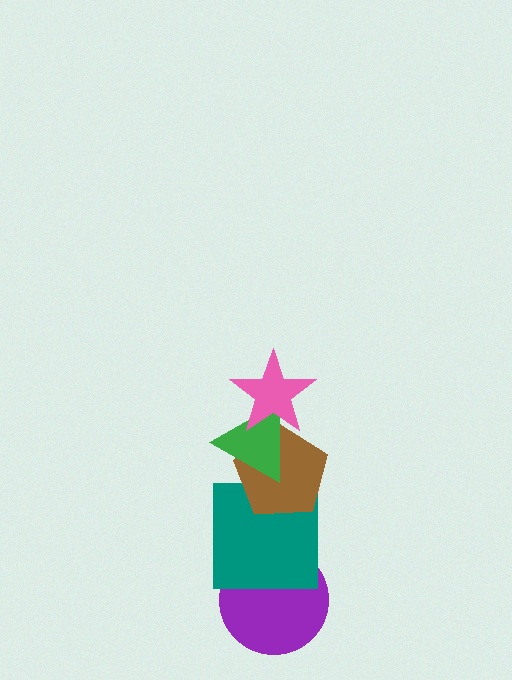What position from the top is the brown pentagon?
The brown pentagon is 3rd from the top.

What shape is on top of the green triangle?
The pink star is on top of the green triangle.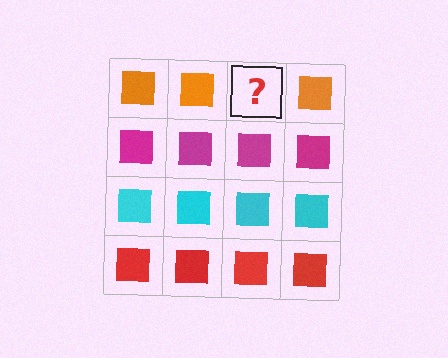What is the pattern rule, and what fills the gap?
The rule is that each row has a consistent color. The gap should be filled with an orange square.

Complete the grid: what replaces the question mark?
The question mark should be replaced with an orange square.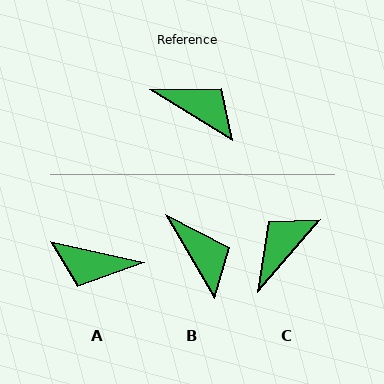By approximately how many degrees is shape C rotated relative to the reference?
Approximately 80 degrees counter-clockwise.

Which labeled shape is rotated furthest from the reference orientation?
A, about 161 degrees away.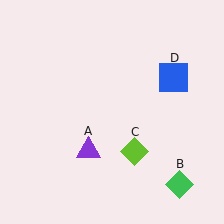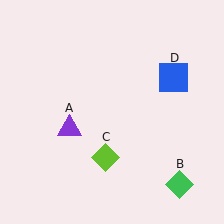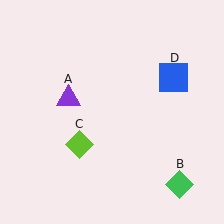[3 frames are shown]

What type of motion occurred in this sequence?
The purple triangle (object A), lime diamond (object C) rotated clockwise around the center of the scene.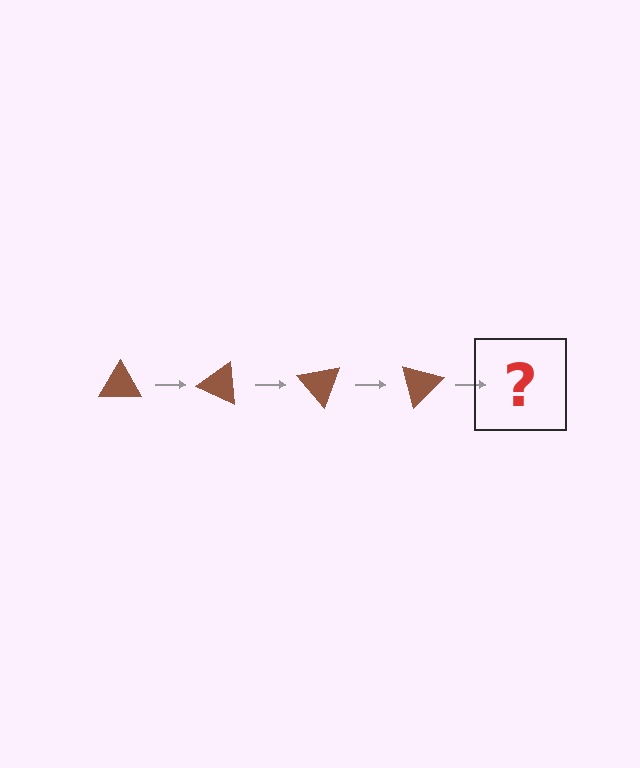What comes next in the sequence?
The next element should be a brown triangle rotated 100 degrees.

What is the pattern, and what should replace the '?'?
The pattern is that the triangle rotates 25 degrees each step. The '?' should be a brown triangle rotated 100 degrees.